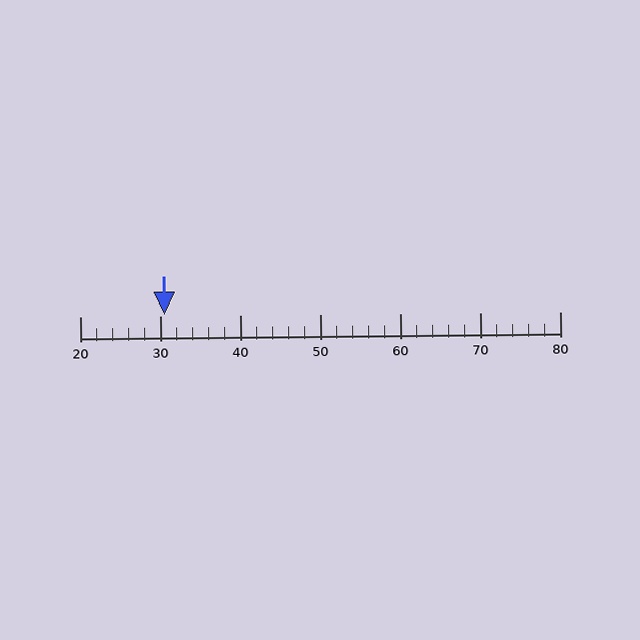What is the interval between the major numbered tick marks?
The major tick marks are spaced 10 units apart.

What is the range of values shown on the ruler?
The ruler shows values from 20 to 80.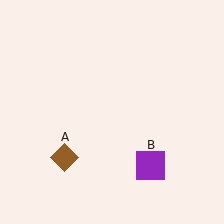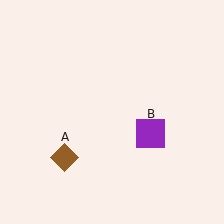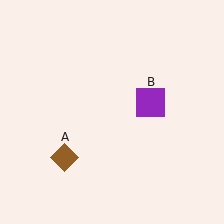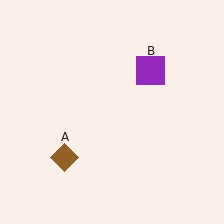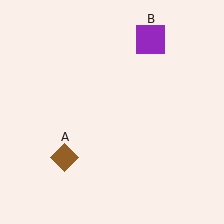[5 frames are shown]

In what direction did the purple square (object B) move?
The purple square (object B) moved up.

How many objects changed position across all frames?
1 object changed position: purple square (object B).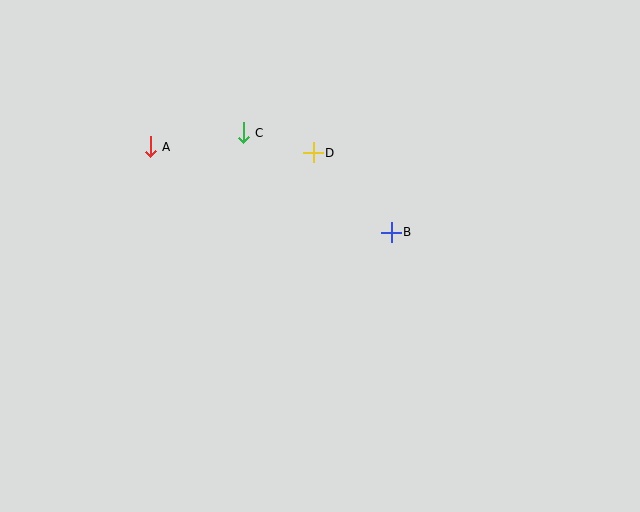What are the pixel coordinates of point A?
Point A is at (150, 147).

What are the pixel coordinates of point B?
Point B is at (391, 232).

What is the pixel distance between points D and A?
The distance between D and A is 163 pixels.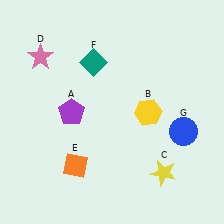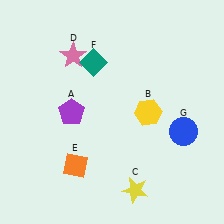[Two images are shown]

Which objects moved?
The objects that moved are: the yellow star (C), the pink star (D).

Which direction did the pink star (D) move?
The pink star (D) moved right.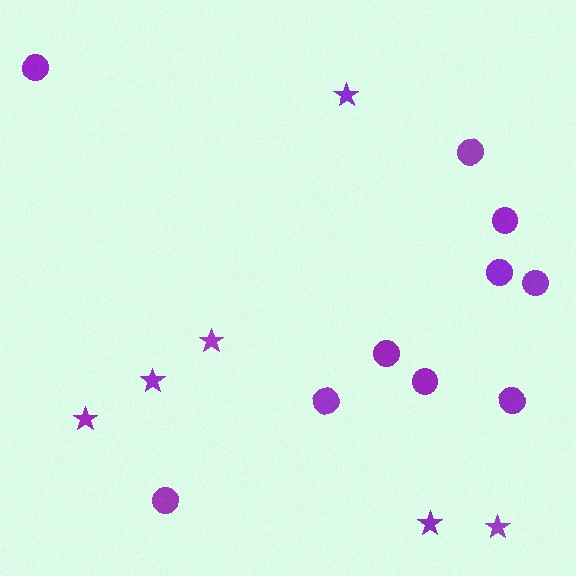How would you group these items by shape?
There are 2 groups: one group of stars (6) and one group of circles (10).